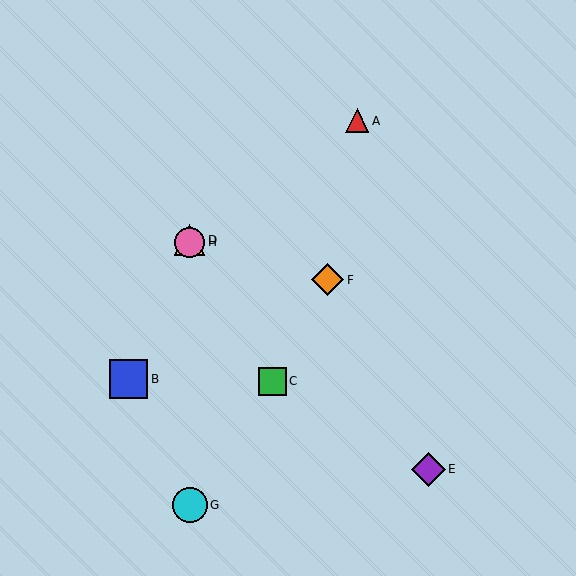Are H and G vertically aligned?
Yes, both are at x≈190.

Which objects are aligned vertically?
Objects D, G, H are aligned vertically.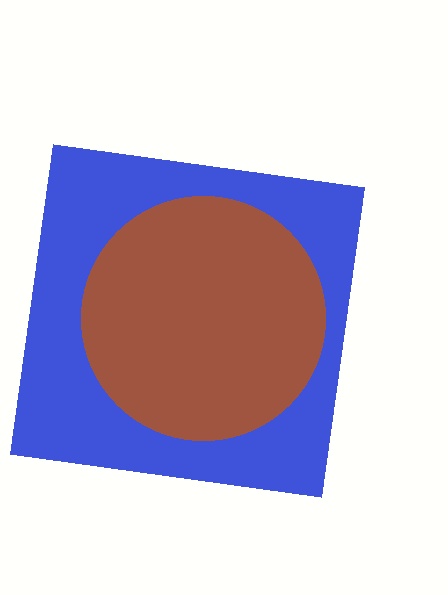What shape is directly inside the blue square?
The brown circle.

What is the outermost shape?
The blue square.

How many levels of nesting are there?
2.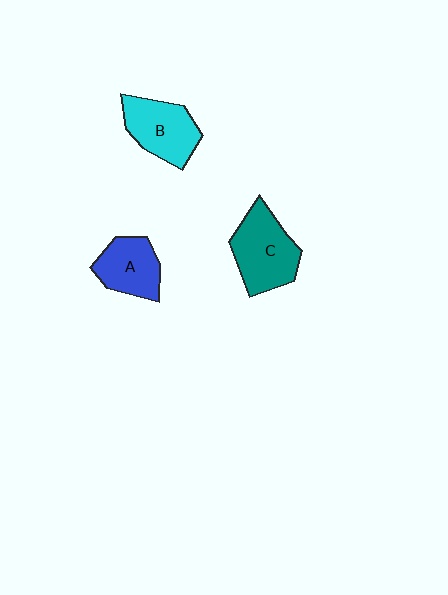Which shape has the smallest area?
Shape A (blue).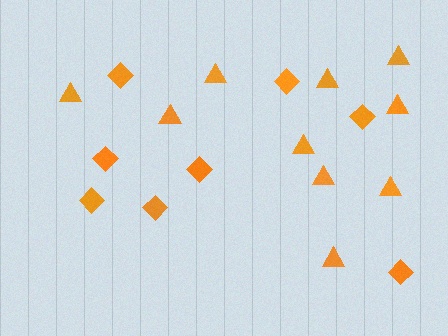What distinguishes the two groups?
There are 2 groups: one group of triangles (10) and one group of diamonds (8).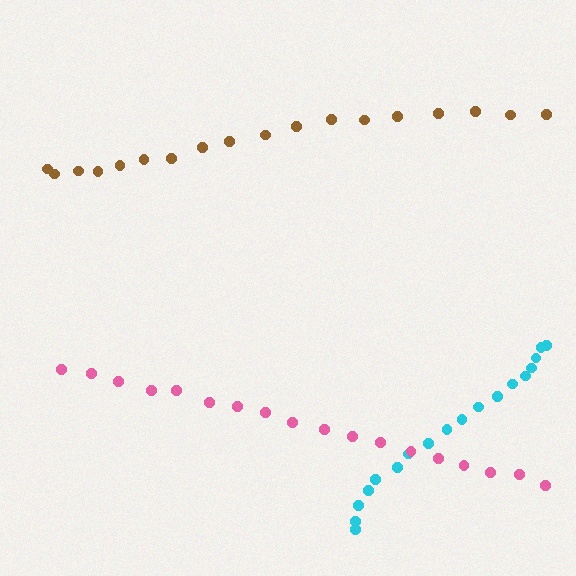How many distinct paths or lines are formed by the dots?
There are 3 distinct paths.